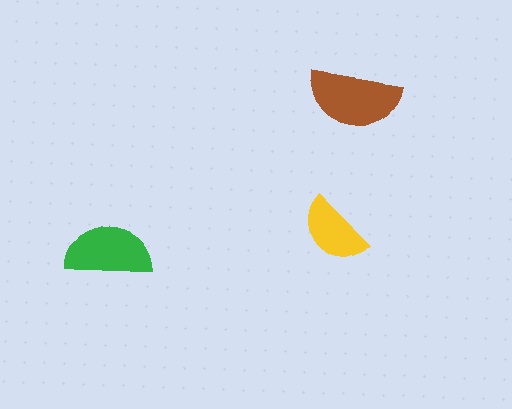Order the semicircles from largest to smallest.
the brown one, the green one, the yellow one.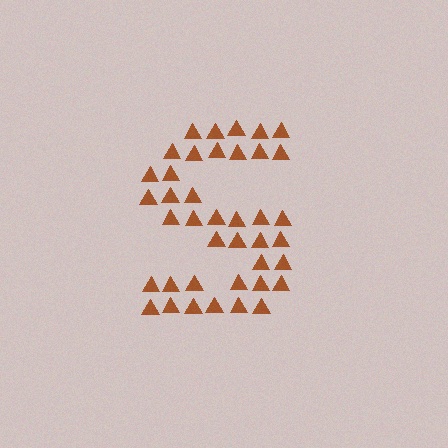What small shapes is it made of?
It is made of small triangles.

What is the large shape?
The large shape is the letter S.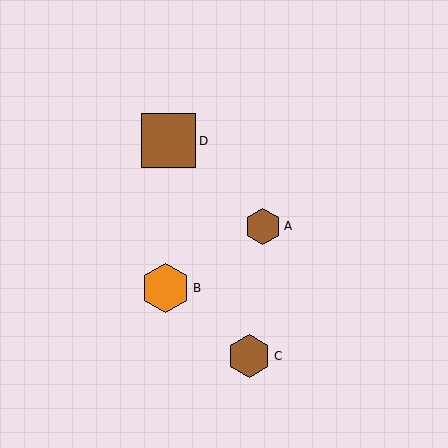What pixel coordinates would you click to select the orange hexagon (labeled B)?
Click at (165, 288) to select the orange hexagon B.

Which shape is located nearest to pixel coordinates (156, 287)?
The orange hexagon (labeled B) at (165, 288) is nearest to that location.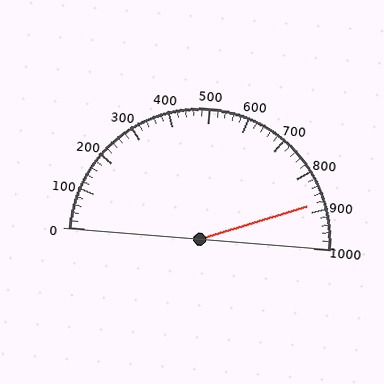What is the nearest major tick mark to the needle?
The nearest major tick mark is 900.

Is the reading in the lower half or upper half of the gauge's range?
The reading is in the upper half of the range (0 to 1000).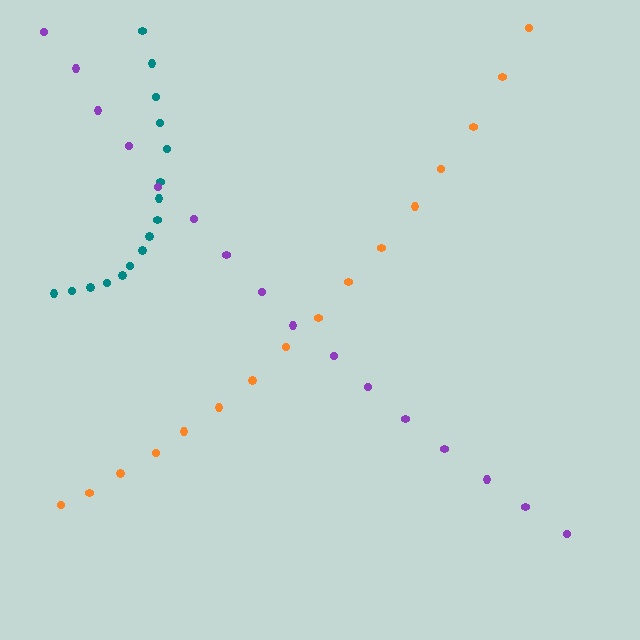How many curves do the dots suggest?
There are 3 distinct paths.